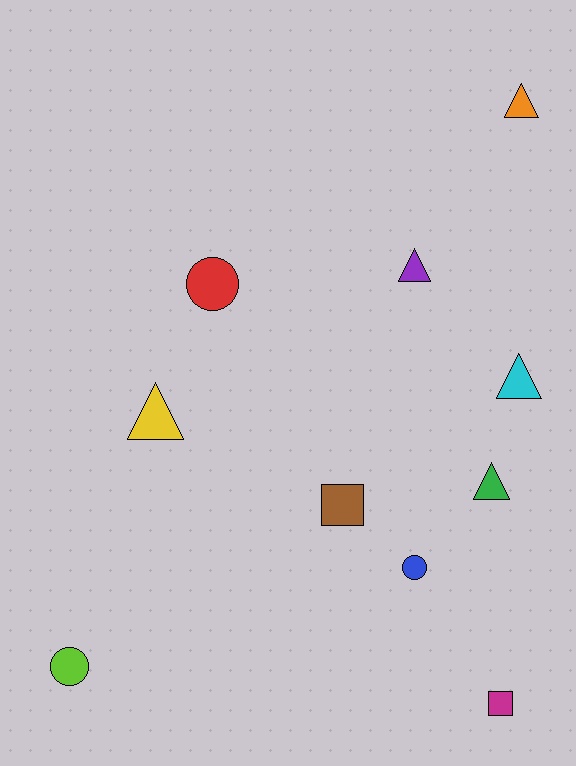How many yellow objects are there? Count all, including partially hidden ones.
There is 1 yellow object.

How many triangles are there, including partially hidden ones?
There are 5 triangles.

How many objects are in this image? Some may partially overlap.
There are 10 objects.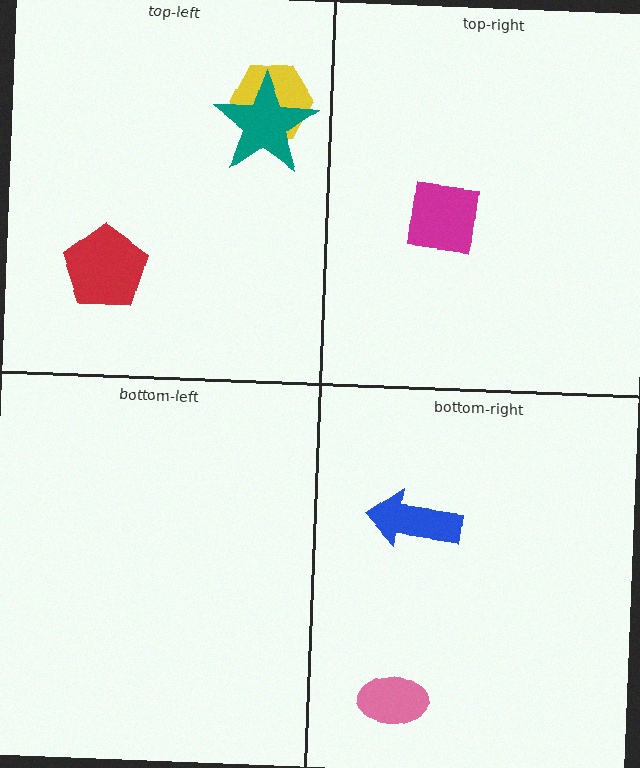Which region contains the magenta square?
The top-right region.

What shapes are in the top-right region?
The magenta square.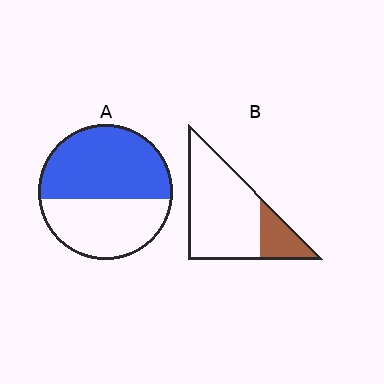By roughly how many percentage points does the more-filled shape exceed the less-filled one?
By roughly 35 percentage points (A over B).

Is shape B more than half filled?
No.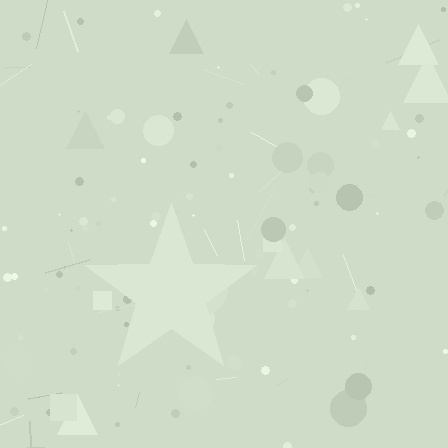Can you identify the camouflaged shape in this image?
The camouflaged shape is a star.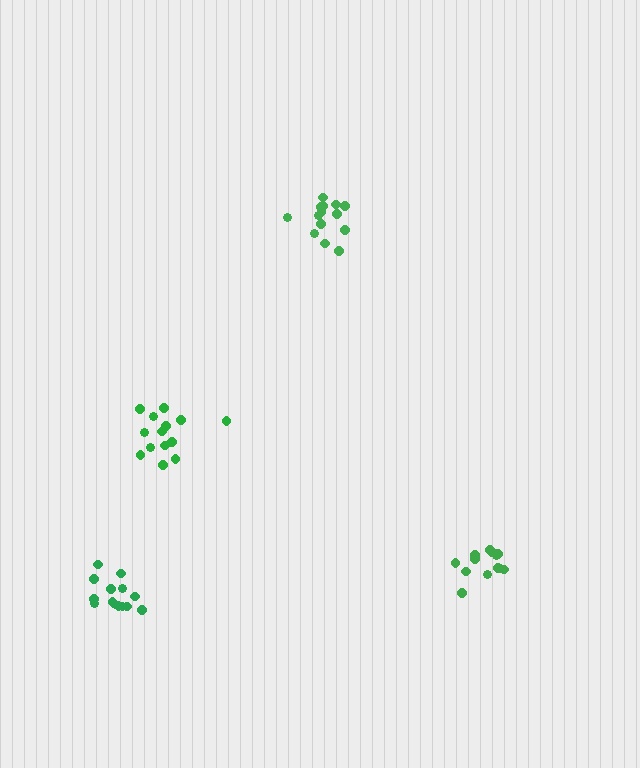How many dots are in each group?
Group 1: 14 dots, Group 2: 14 dots, Group 3: 14 dots, Group 4: 13 dots (55 total).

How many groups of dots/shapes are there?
There are 4 groups.